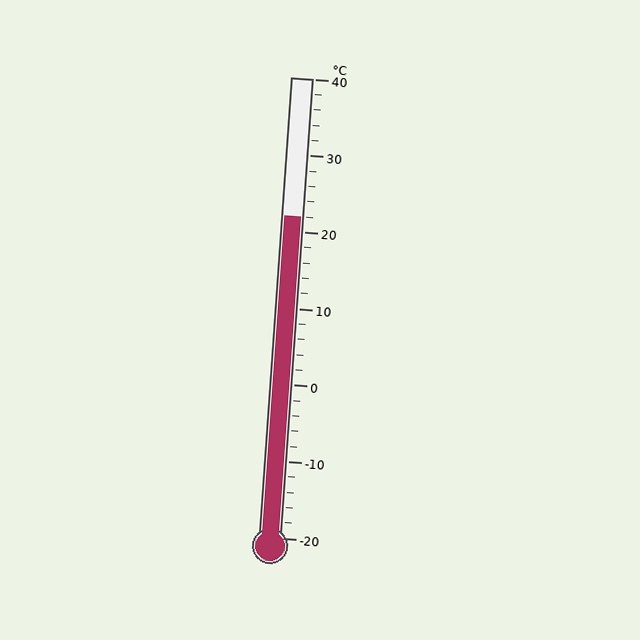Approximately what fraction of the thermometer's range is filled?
The thermometer is filled to approximately 70% of its range.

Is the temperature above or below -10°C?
The temperature is above -10°C.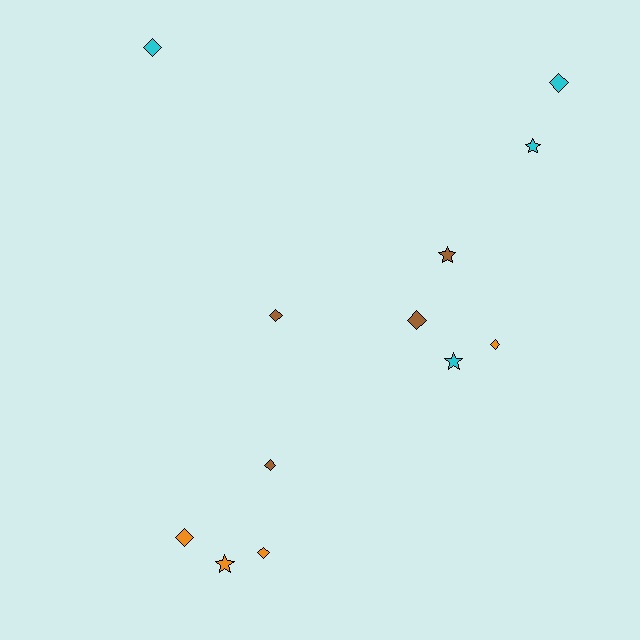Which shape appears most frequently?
Diamond, with 8 objects.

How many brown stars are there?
There is 1 brown star.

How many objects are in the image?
There are 12 objects.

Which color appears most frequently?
Brown, with 4 objects.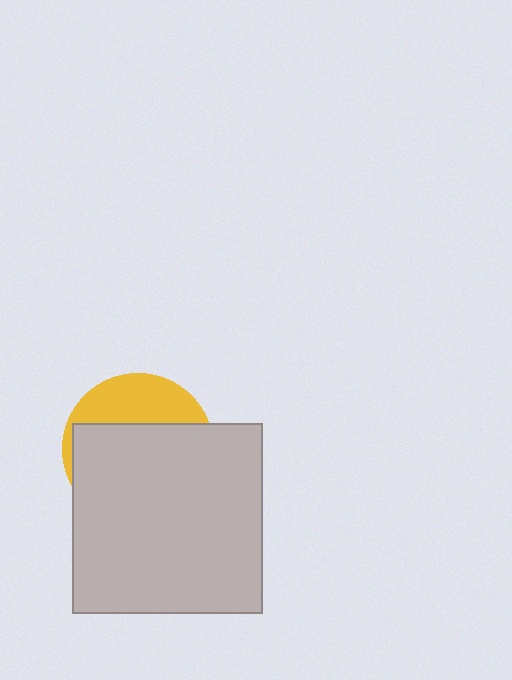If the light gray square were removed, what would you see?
You would see the complete yellow circle.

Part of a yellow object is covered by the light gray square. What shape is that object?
It is a circle.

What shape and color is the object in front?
The object in front is a light gray square.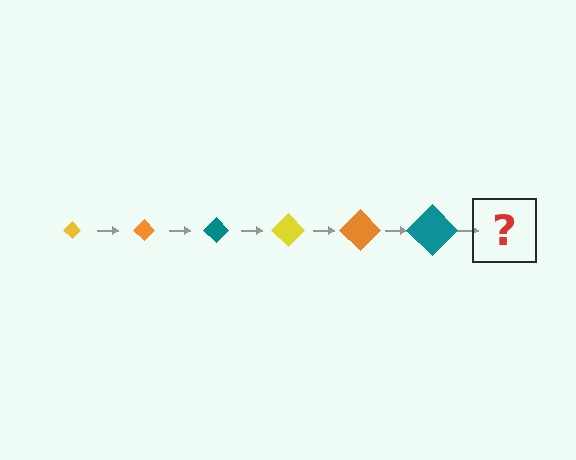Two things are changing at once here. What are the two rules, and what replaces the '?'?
The two rules are that the diamond grows larger each step and the color cycles through yellow, orange, and teal. The '?' should be a yellow diamond, larger than the previous one.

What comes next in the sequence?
The next element should be a yellow diamond, larger than the previous one.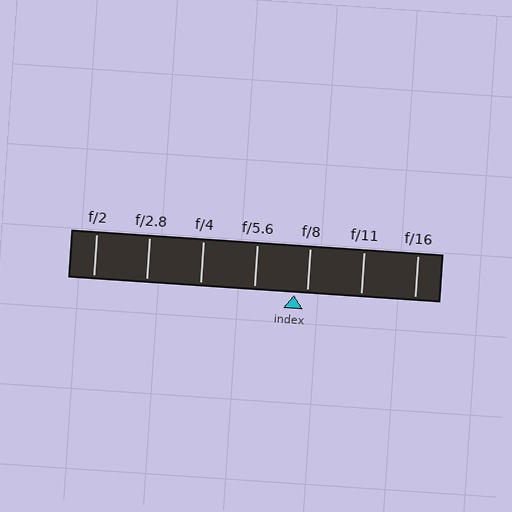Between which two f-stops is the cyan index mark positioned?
The index mark is between f/5.6 and f/8.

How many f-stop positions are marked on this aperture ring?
There are 7 f-stop positions marked.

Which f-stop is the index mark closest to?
The index mark is closest to f/8.